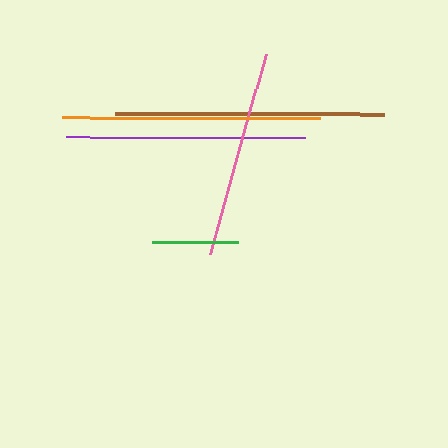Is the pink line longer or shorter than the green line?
The pink line is longer than the green line.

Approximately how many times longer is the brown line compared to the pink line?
The brown line is approximately 1.3 times the length of the pink line.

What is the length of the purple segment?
The purple segment is approximately 239 pixels long.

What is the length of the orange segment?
The orange segment is approximately 259 pixels long.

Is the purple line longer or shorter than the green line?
The purple line is longer than the green line.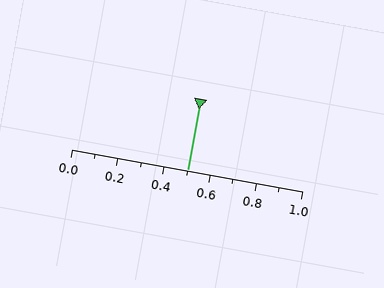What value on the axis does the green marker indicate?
The marker indicates approximately 0.5.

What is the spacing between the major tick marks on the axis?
The major ticks are spaced 0.2 apart.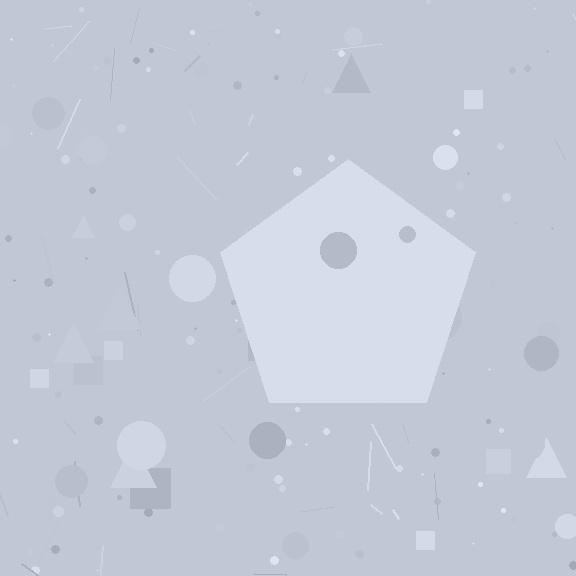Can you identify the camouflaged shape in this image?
The camouflaged shape is a pentagon.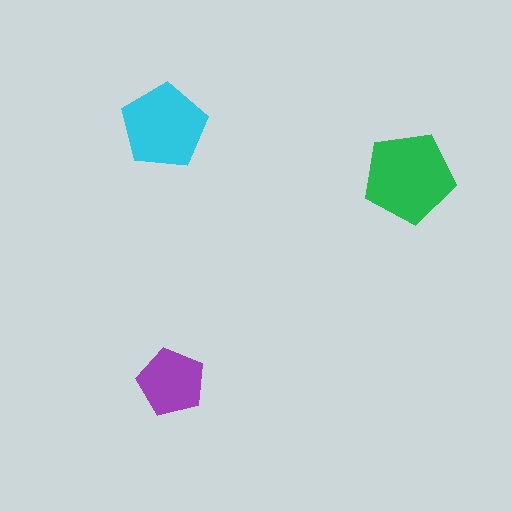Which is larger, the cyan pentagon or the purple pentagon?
The cyan one.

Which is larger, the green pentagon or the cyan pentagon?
The green one.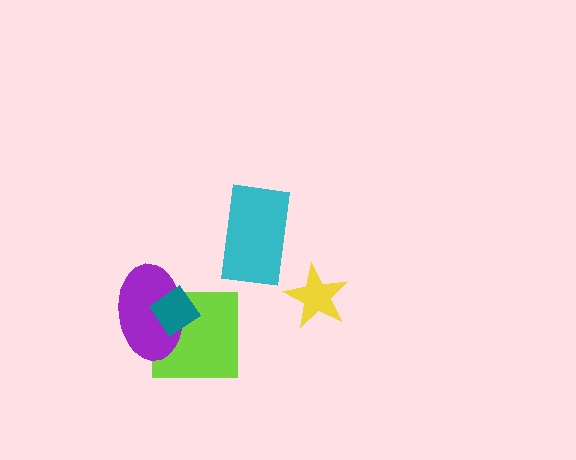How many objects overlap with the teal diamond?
2 objects overlap with the teal diamond.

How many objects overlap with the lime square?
2 objects overlap with the lime square.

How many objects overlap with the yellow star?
0 objects overlap with the yellow star.